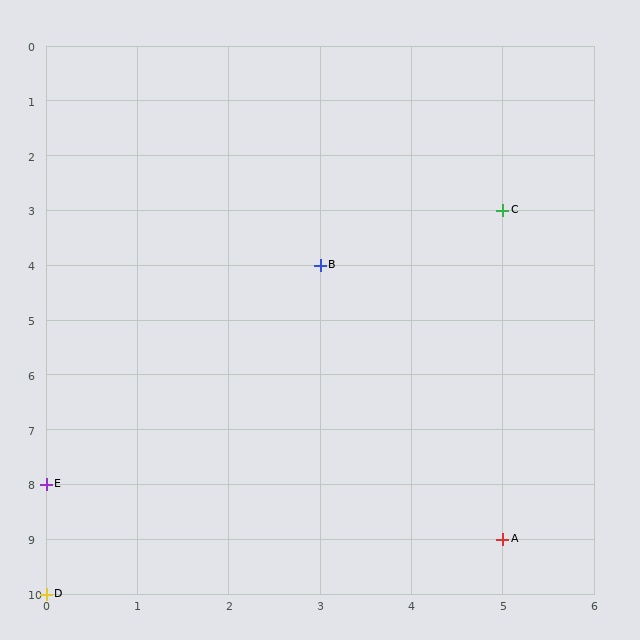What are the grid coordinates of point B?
Point B is at grid coordinates (3, 4).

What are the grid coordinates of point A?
Point A is at grid coordinates (5, 9).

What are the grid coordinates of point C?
Point C is at grid coordinates (5, 3).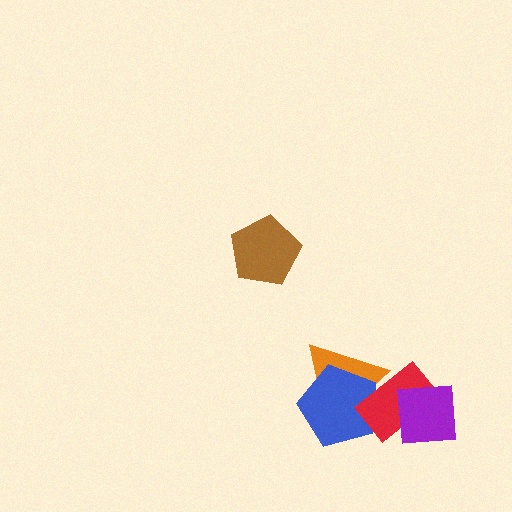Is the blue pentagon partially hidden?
Yes, it is partially covered by another shape.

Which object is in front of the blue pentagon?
The red rectangle is in front of the blue pentagon.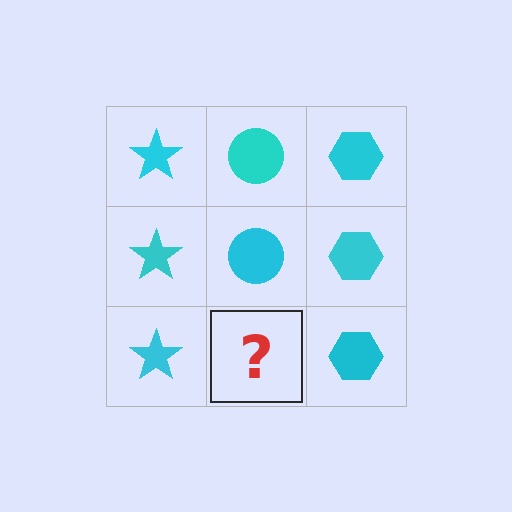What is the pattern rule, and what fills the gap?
The rule is that each column has a consistent shape. The gap should be filled with a cyan circle.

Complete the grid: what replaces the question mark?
The question mark should be replaced with a cyan circle.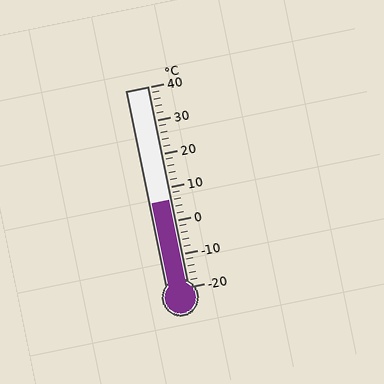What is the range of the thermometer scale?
The thermometer scale ranges from -20°C to 40°C.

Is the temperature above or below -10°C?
The temperature is above -10°C.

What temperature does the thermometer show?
The thermometer shows approximately 6°C.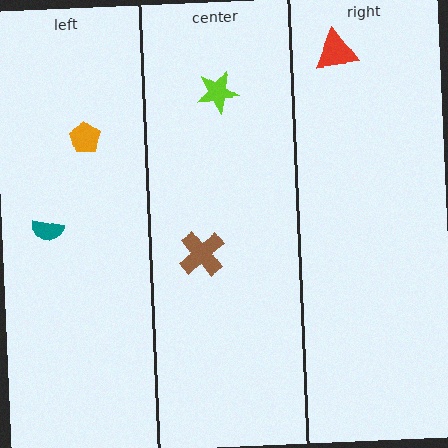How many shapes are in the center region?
2.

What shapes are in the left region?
The teal semicircle, the orange pentagon.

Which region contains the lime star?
The center region.